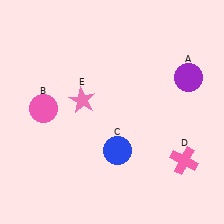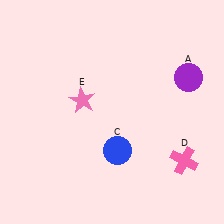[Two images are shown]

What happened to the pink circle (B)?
The pink circle (B) was removed in Image 2. It was in the top-left area of Image 1.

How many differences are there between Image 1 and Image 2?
There is 1 difference between the two images.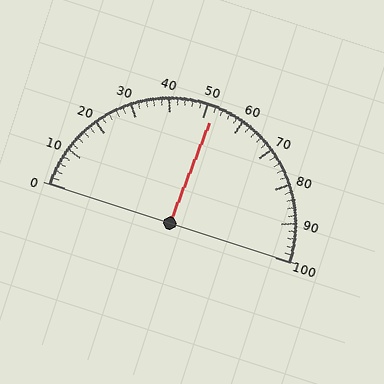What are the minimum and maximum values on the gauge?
The gauge ranges from 0 to 100.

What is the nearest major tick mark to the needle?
The nearest major tick mark is 50.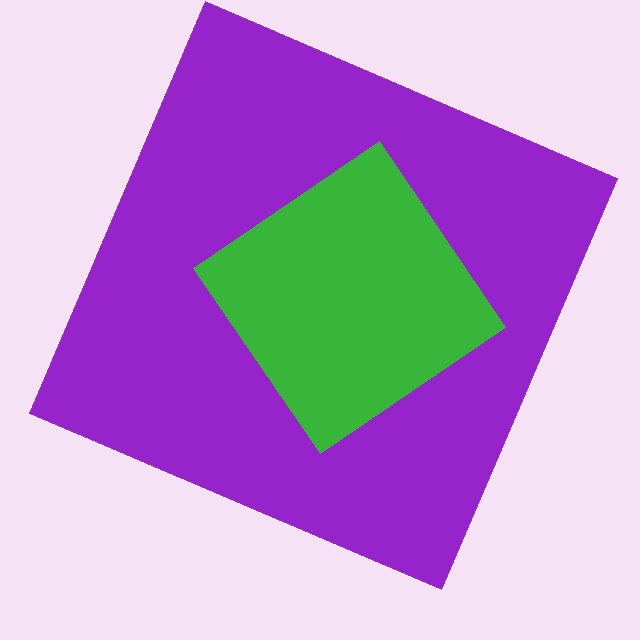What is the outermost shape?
The purple square.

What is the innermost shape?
The green diamond.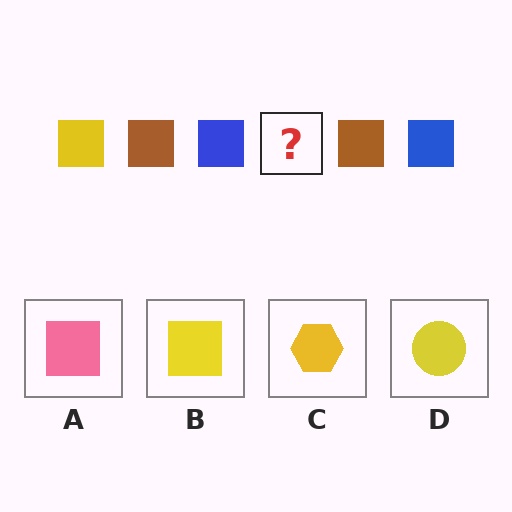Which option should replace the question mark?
Option B.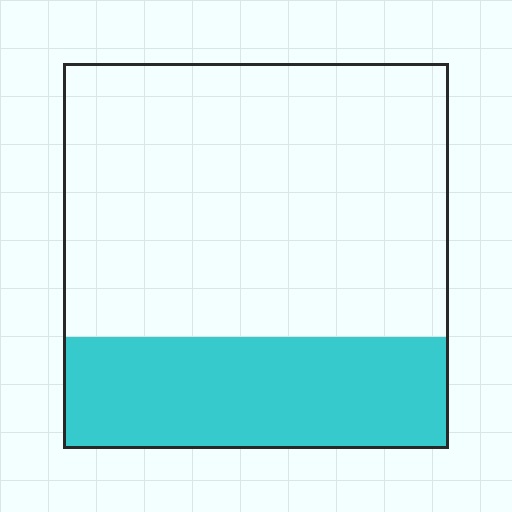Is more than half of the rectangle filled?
No.